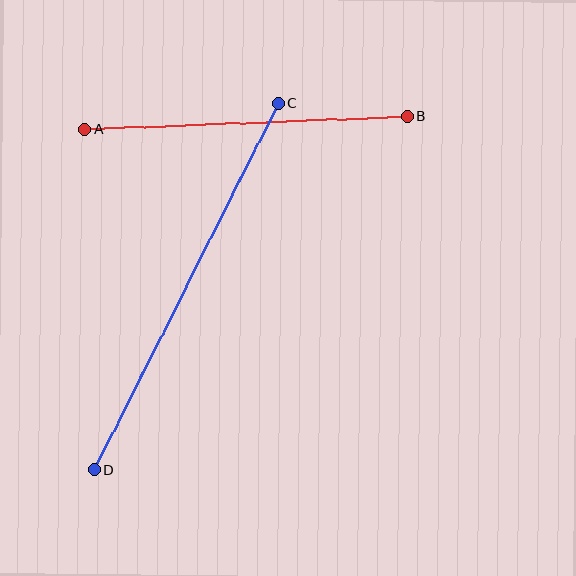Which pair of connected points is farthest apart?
Points C and D are farthest apart.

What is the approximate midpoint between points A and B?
The midpoint is at approximately (246, 123) pixels.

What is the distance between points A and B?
The distance is approximately 323 pixels.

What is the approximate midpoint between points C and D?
The midpoint is at approximately (186, 286) pixels.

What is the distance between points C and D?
The distance is approximately 410 pixels.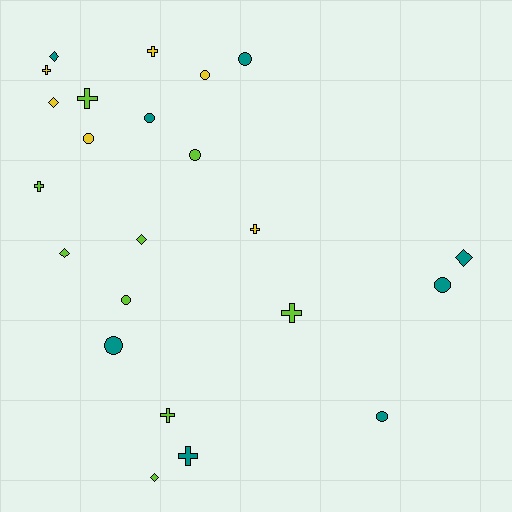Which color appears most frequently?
Lime, with 9 objects.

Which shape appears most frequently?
Circle, with 9 objects.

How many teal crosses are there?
There is 1 teal cross.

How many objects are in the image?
There are 23 objects.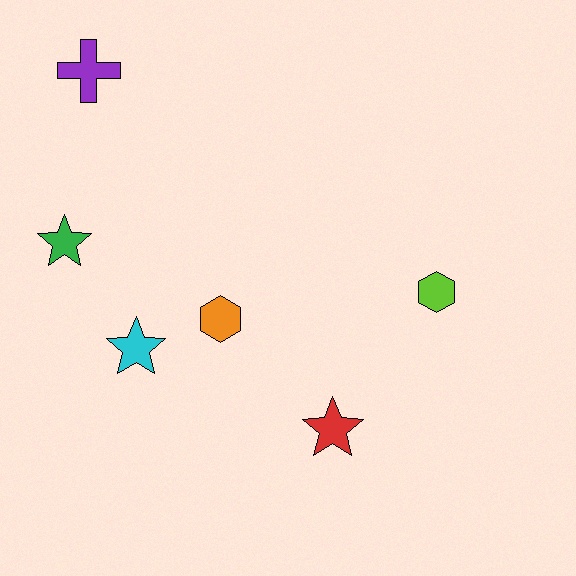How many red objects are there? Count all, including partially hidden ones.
There is 1 red object.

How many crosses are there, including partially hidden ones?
There is 1 cross.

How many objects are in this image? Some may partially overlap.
There are 6 objects.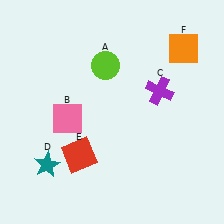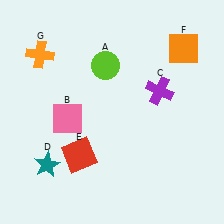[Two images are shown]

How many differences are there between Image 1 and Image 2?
There is 1 difference between the two images.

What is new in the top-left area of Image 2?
An orange cross (G) was added in the top-left area of Image 2.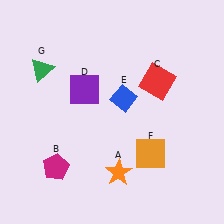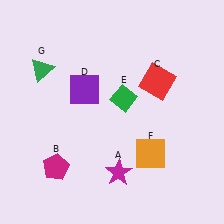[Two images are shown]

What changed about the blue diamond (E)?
In Image 1, E is blue. In Image 2, it changed to green.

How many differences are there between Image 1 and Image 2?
There are 2 differences between the two images.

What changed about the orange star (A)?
In Image 1, A is orange. In Image 2, it changed to magenta.